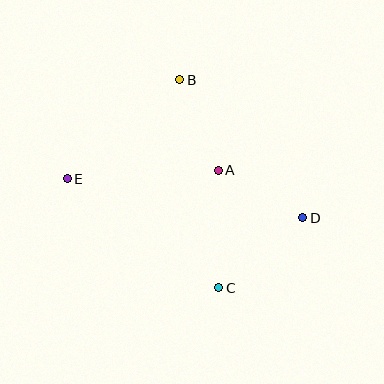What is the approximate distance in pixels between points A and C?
The distance between A and C is approximately 117 pixels.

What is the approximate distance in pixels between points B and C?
The distance between B and C is approximately 212 pixels.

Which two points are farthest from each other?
Points D and E are farthest from each other.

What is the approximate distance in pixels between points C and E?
The distance between C and E is approximately 186 pixels.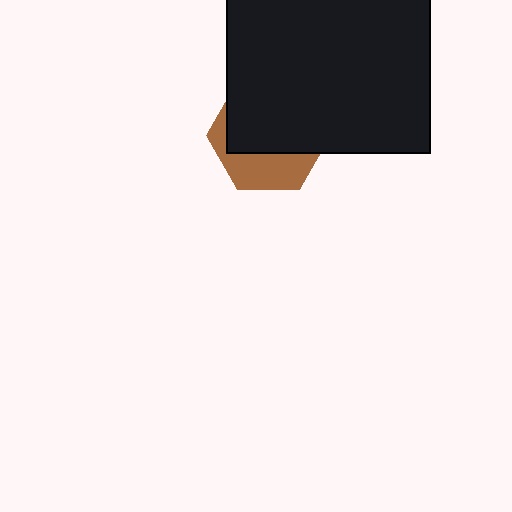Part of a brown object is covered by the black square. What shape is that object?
It is a hexagon.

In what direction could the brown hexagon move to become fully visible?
The brown hexagon could move down. That would shift it out from behind the black square entirely.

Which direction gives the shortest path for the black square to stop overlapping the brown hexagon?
Moving up gives the shortest separation.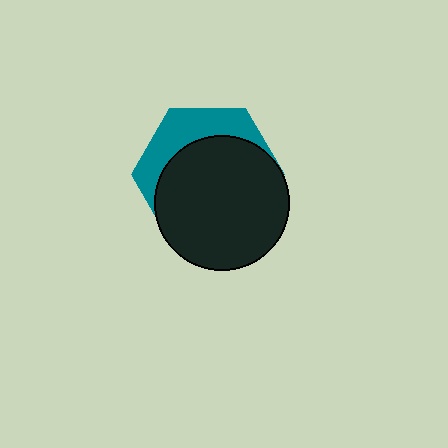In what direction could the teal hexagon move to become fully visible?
The teal hexagon could move up. That would shift it out from behind the black circle entirely.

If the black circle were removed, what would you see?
You would see the complete teal hexagon.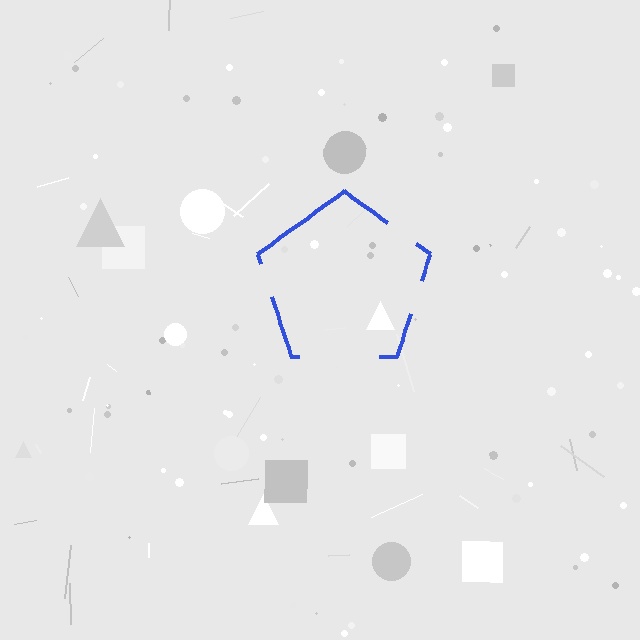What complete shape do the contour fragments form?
The contour fragments form a pentagon.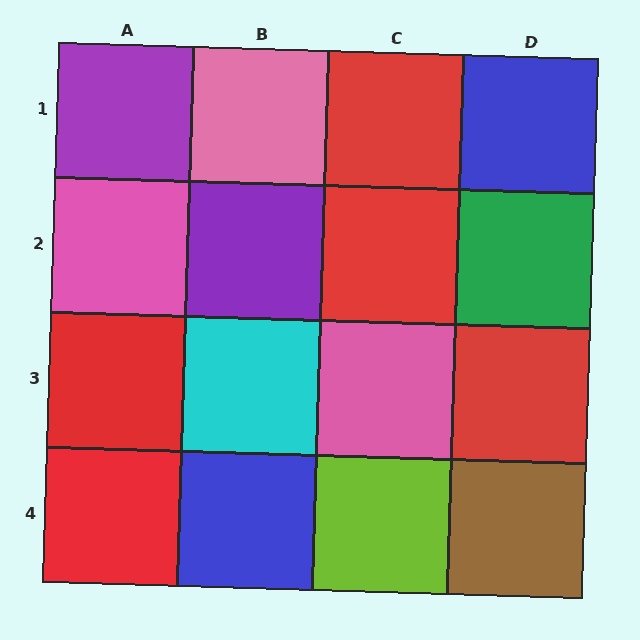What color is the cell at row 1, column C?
Red.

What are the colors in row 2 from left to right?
Pink, purple, red, green.